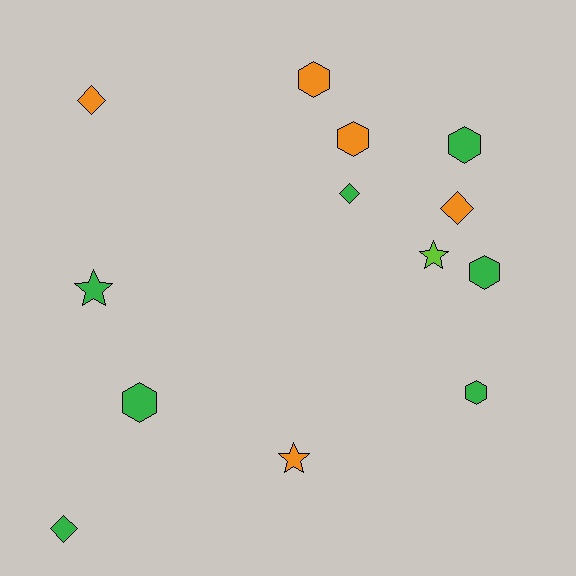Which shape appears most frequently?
Hexagon, with 6 objects.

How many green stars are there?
There is 1 green star.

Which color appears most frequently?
Green, with 7 objects.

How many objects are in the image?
There are 13 objects.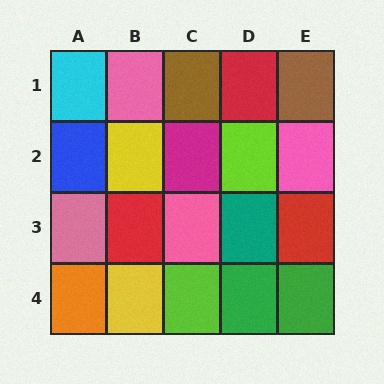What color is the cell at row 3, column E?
Red.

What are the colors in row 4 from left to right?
Orange, yellow, lime, green, green.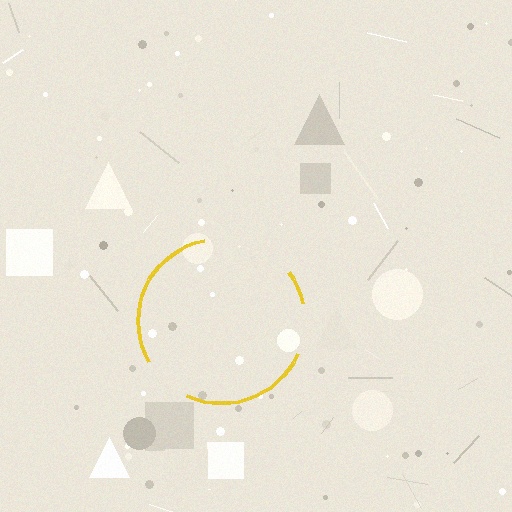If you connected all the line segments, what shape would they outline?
They would outline a circle.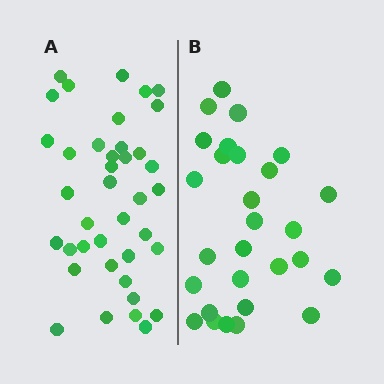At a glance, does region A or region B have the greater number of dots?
Region A (the left region) has more dots.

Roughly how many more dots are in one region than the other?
Region A has roughly 12 or so more dots than region B.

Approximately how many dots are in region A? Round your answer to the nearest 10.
About 40 dots. (The exact count is 39, which rounds to 40.)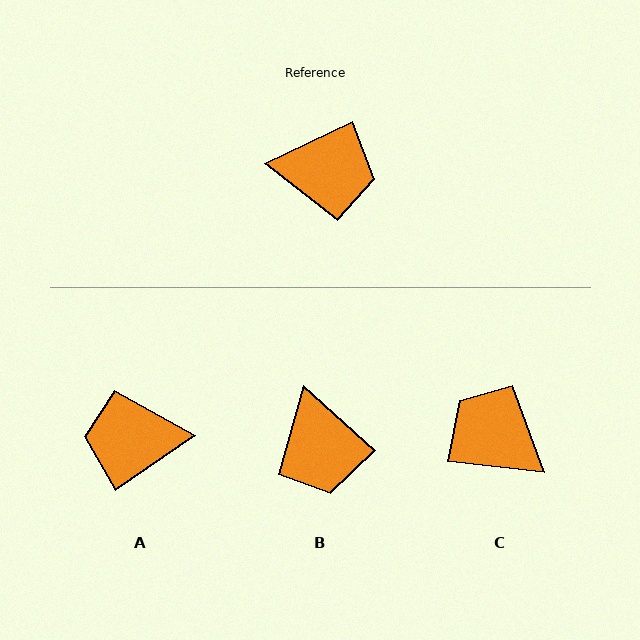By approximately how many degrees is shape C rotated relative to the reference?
Approximately 148 degrees counter-clockwise.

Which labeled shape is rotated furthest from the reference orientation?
A, about 171 degrees away.